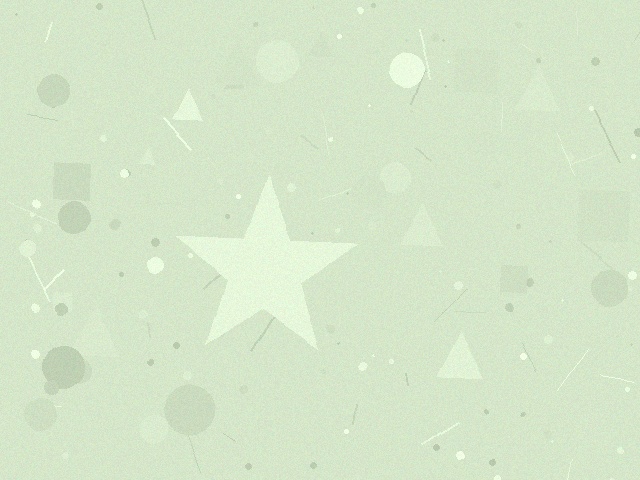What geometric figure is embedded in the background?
A star is embedded in the background.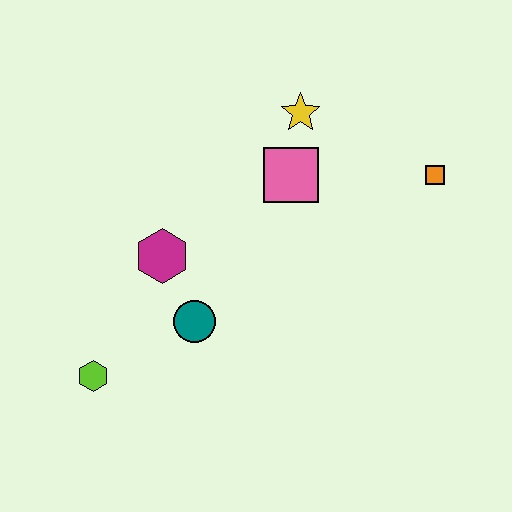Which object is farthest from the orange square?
The lime hexagon is farthest from the orange square.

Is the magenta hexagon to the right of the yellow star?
No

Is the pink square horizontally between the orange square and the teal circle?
Yes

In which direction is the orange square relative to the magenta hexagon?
The orange square is to the right of the magenta hexagon.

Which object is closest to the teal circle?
The magenta hexagon is closest to the teal circle.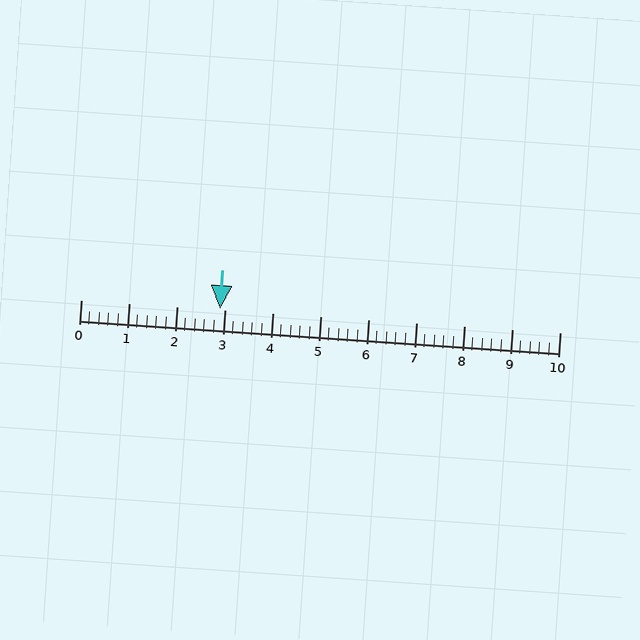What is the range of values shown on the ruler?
The ruler shows values from 0 to 10.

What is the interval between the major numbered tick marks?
The major tick marks are spaced 1 units apart.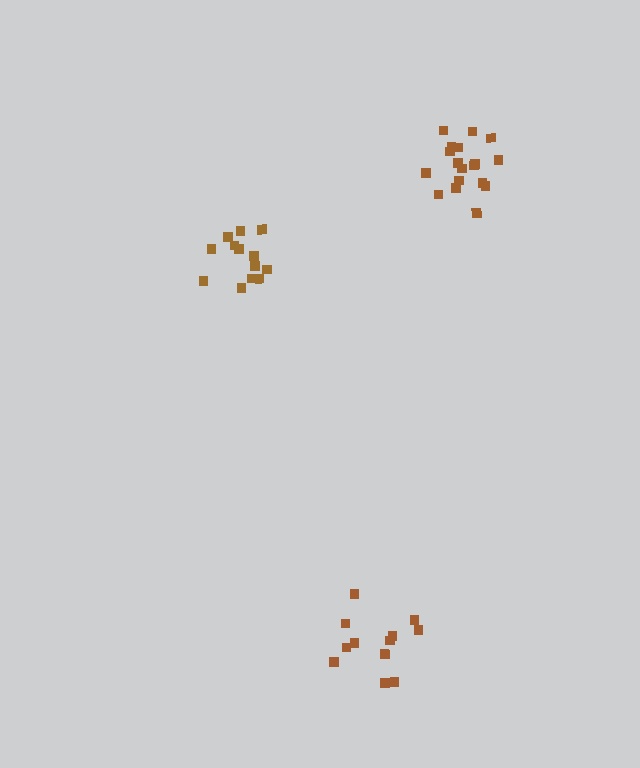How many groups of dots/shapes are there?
There are 3 groups.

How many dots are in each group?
Group 1: 13 dots, Group 2: 18 dots, Group 3: 13 dots (44 total).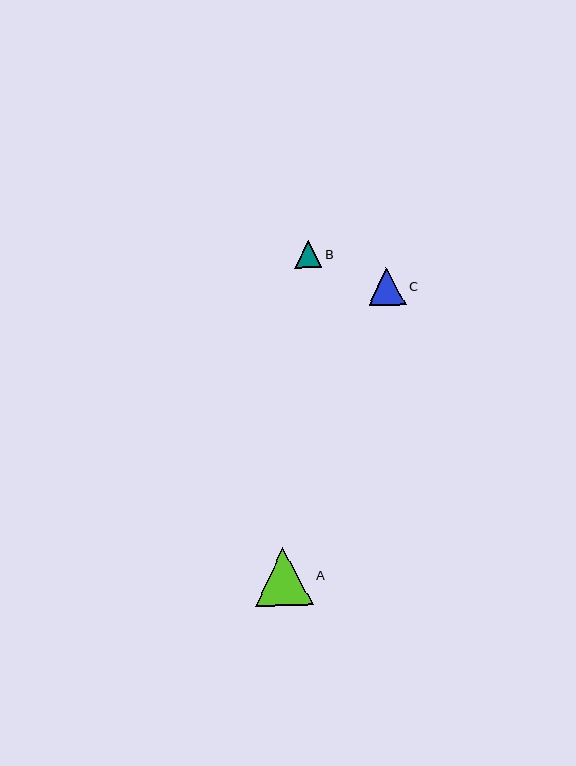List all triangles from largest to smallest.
From largest to smallest: A, C, B.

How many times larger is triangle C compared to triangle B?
Triangle C is approximately 1.4 times the size of triangle B.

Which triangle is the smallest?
Triangle B is the smallest with a size of approximately 27 pixels.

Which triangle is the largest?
Triangle A is the largest with a size of approximately 58 pixels.